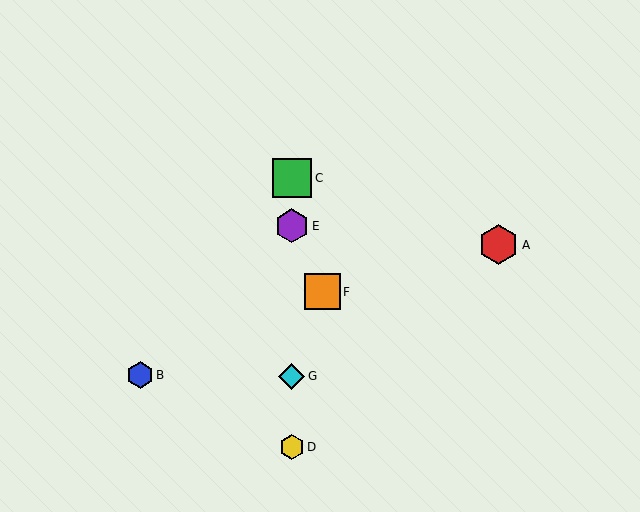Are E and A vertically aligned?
No, E is at x≈292 and A is at x≈499.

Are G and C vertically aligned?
Yes, both are at x≈292.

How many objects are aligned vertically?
4 objects (C, D, E, G) are aligned vertically.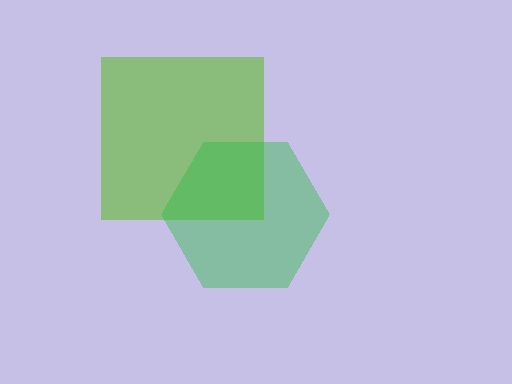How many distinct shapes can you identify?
There are 2 distinct shapes: a lime square, a green hexagon.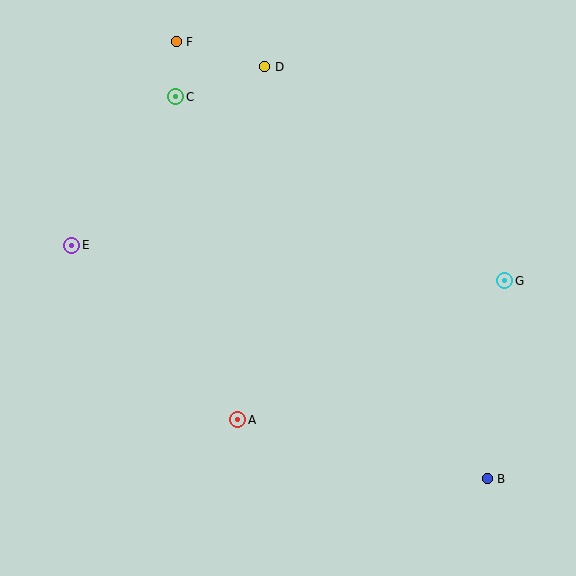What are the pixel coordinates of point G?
Point G is at (505, 281).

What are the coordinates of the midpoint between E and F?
The midpoint between E and F is at (124, 143).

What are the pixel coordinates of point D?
Point D is at (265, 67).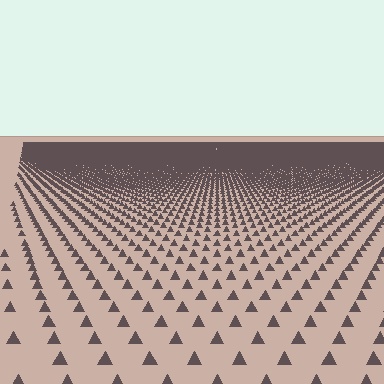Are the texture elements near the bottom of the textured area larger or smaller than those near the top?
Larger. Near the bottom, elements are closer to the viewer and appear at a bigger on-screen size.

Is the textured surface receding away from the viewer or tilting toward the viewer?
The surface is receding away from the viewer. Texture elements get smaller and denser toward the top.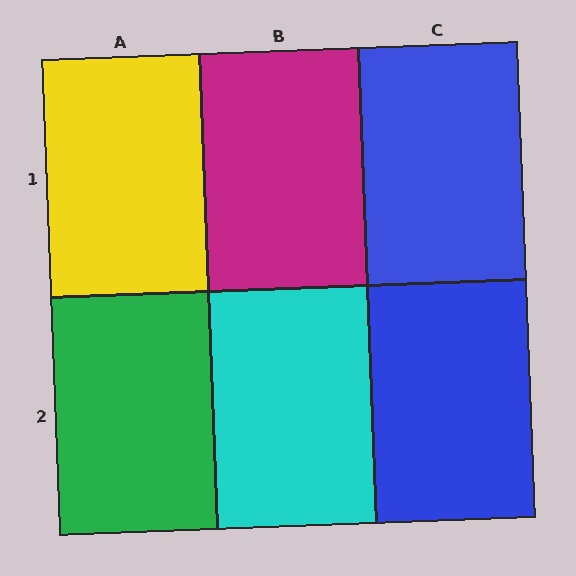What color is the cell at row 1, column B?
Magenta.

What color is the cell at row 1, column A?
Yellow.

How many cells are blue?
2 cells are blue.